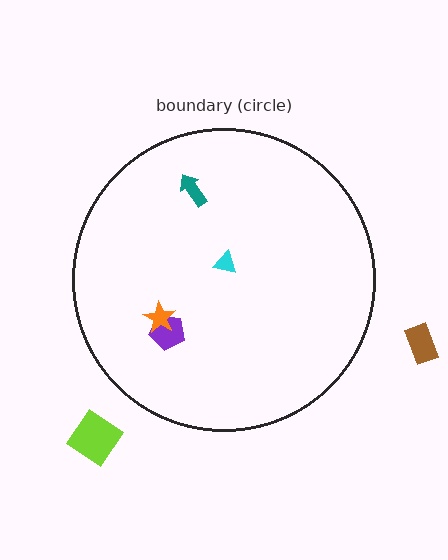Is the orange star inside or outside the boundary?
Inside.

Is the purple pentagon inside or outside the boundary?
Inside.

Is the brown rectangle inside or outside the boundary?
Outside.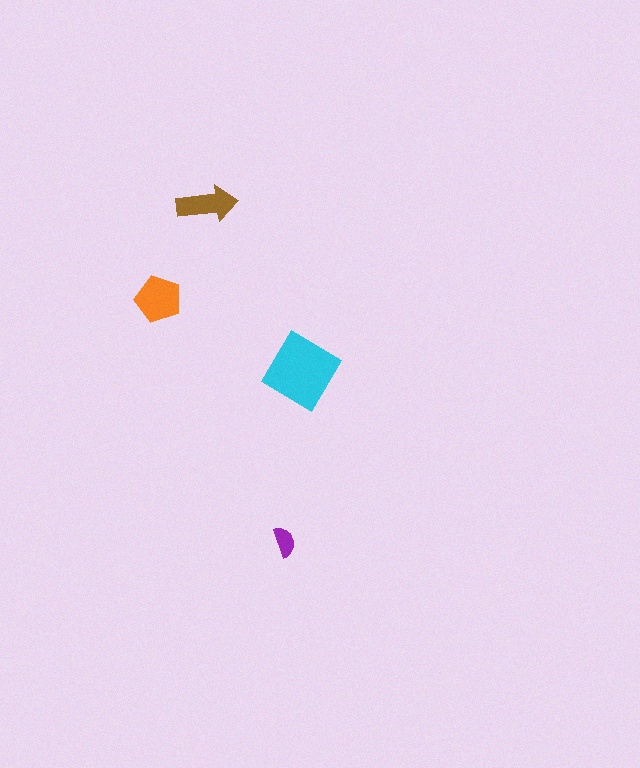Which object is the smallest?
The purple semicircle.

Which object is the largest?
The cyan diamond.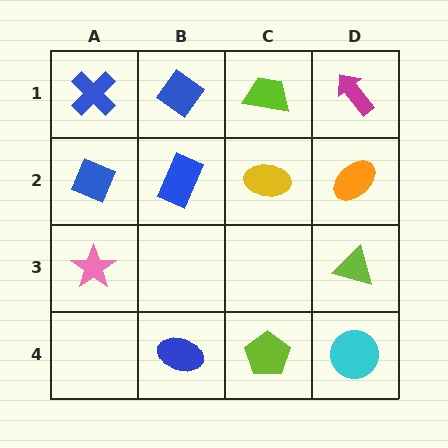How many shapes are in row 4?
3 shapes.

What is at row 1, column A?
A blue cross.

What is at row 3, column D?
A lime triangle.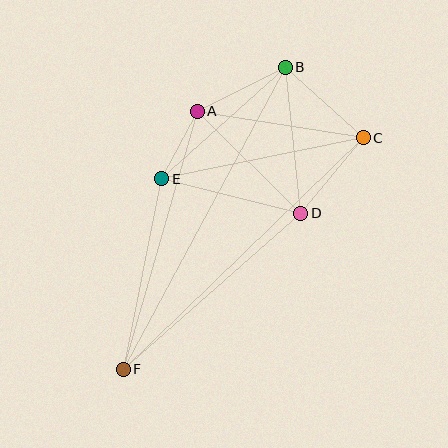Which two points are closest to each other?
Points A and E are closest to each other.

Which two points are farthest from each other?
Points B and F are farthest from each other.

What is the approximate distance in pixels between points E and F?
The distance between E and F is approximately 194 pixels.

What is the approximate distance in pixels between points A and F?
The distance between A and F is approximately 268 pixels.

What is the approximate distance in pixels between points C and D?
The distance between C and D is approximately 98 pixels.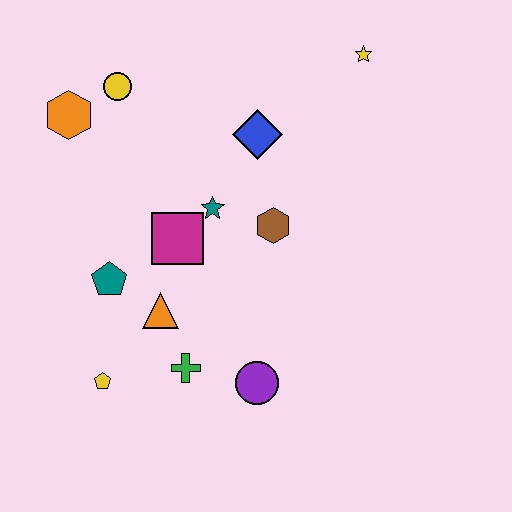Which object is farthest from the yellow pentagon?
The yellow star is farthest from the yellow pentagon.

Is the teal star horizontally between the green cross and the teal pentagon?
No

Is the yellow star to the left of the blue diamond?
No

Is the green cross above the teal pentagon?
No